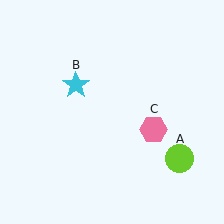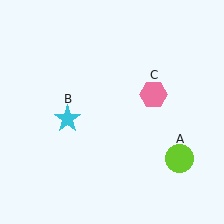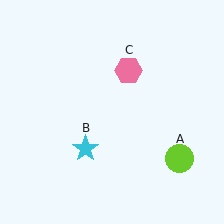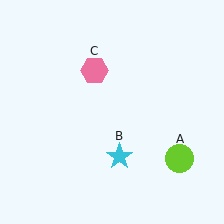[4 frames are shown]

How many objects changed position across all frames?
2 objects changed position: cyan star (object B), pink hexagon (object C).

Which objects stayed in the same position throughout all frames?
Lime circle (object A) remained stationary.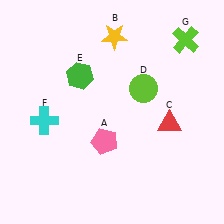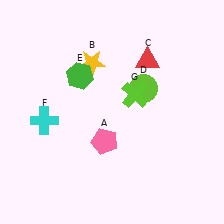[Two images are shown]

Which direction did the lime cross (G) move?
The lime cross (G) moved down.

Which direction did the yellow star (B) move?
The yellow star (B) moved down.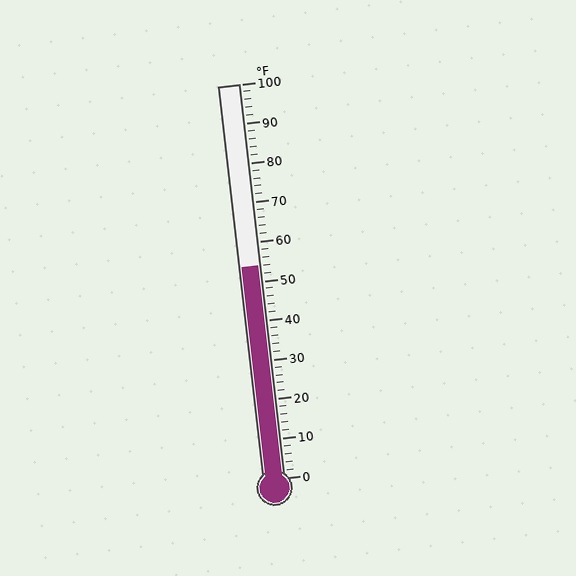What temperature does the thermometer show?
The thermometer shows approximately 54°F.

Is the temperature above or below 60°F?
The temperature is below 60°F.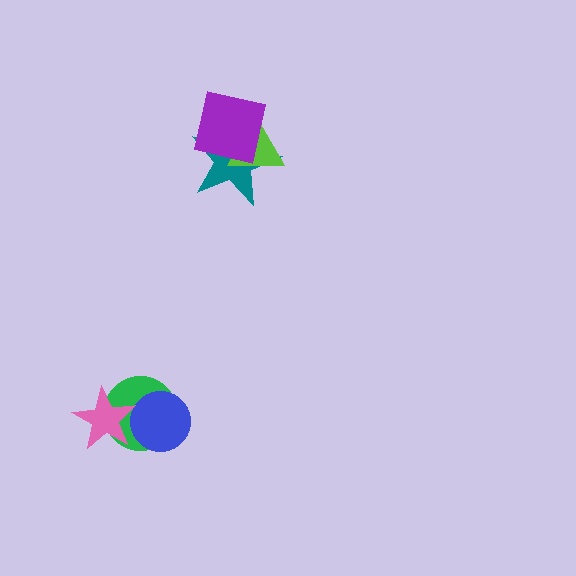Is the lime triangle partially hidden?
Yes, it is partially covered by another shape.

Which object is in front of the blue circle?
The pink star is in front of the blue circle.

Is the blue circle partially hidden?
Yes, it is partially covered by another shape.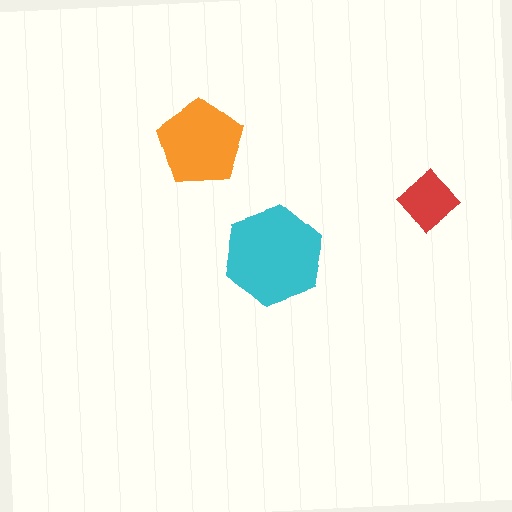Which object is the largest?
The cyan hexagon.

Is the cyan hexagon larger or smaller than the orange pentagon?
Larger.